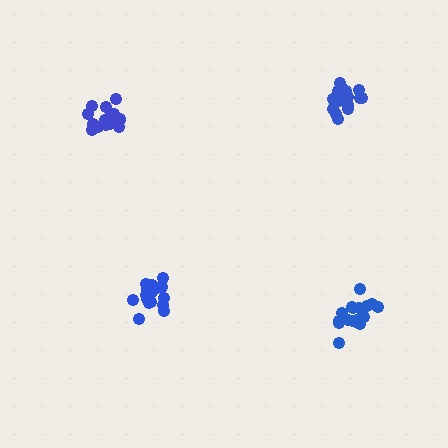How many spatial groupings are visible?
There are 4 spatial groupings.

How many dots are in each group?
Group 1: 17 dots, Group 2: 19 dots, Group 3: 18 dots, Group 4: 18 dots (72 total).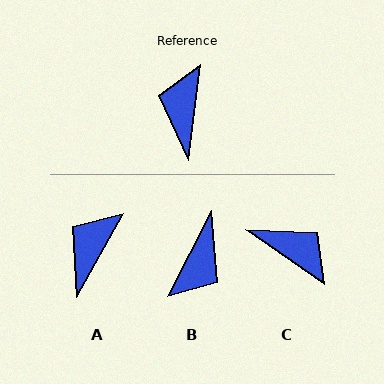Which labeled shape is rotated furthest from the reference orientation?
B, about 159 degrees away.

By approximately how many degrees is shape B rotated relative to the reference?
Approximately 159 degrees counter-clockwise.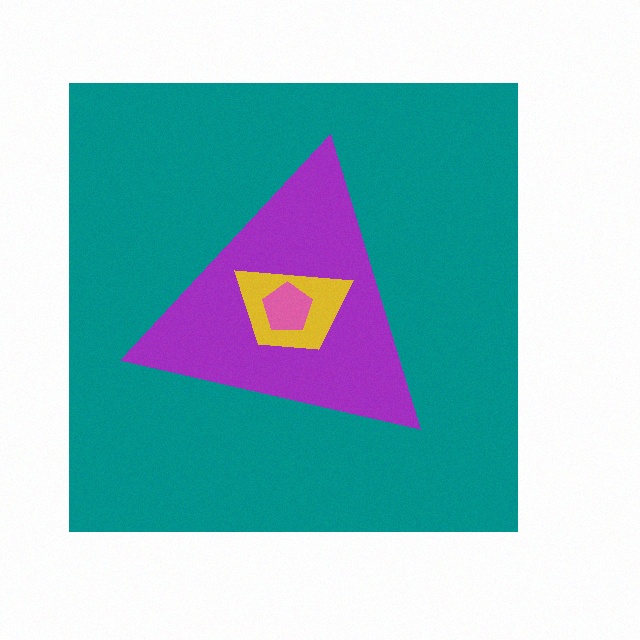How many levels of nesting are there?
4.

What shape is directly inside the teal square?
The purple triangle.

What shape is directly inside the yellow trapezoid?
The pink pentagon.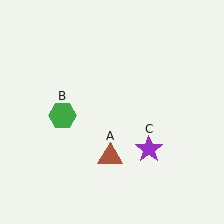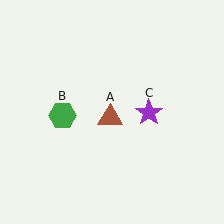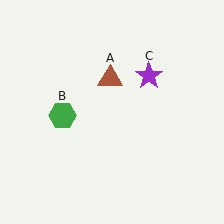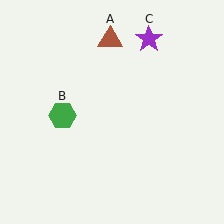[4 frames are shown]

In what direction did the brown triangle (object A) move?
The brown triangle (object A) moved up.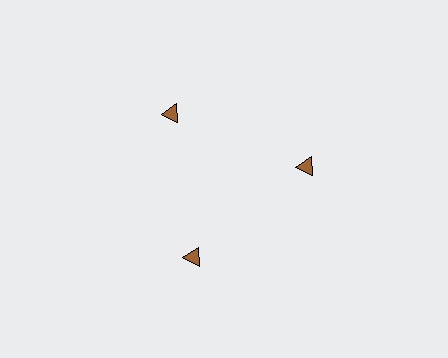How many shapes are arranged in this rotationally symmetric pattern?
There are 3 shapes, arranged in 3 groups of 1.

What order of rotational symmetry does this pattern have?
This pattern has 3-fold rotational symmetry.